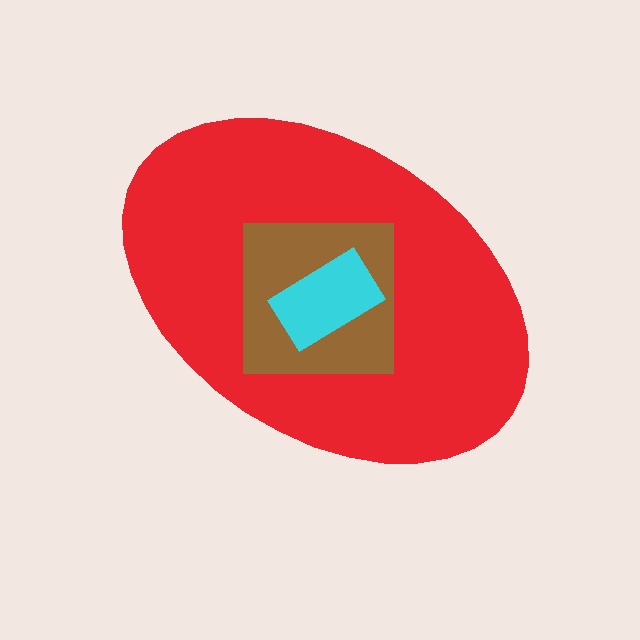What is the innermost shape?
The cyan rectangle.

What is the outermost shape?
The red ellipse.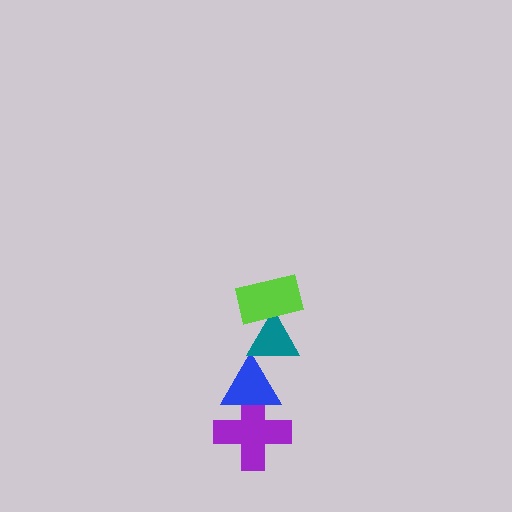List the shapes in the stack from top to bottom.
From top to bottom: the lime rectangle, the teal triangle, the blue triangle, the purple cross.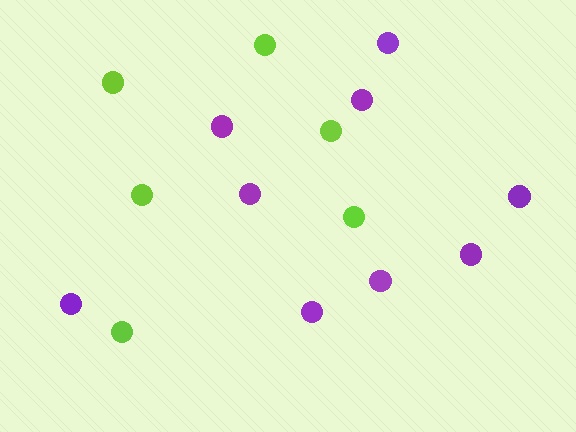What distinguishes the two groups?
There are 2 groups: one group of purple circles (9) and one group of lime circles (6).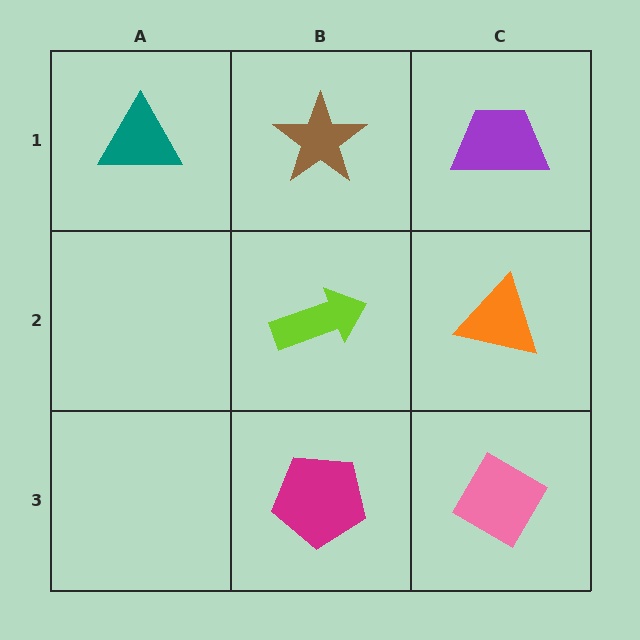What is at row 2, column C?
An orange triangle.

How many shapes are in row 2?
2 shapes.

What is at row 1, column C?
A purple trapezoid.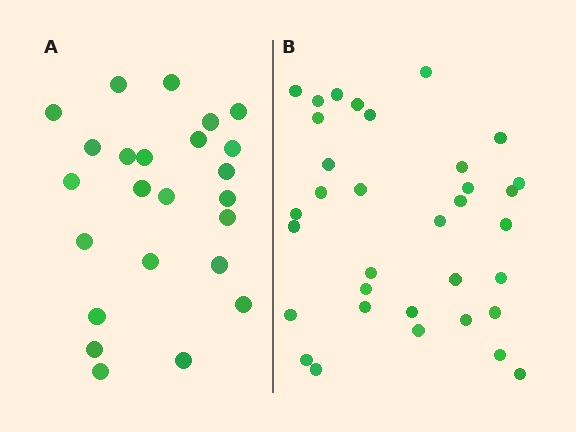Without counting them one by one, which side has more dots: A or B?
Region B (the right region) has more dots.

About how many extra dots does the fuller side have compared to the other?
Region B has roughly 10 or so more dots than region A.